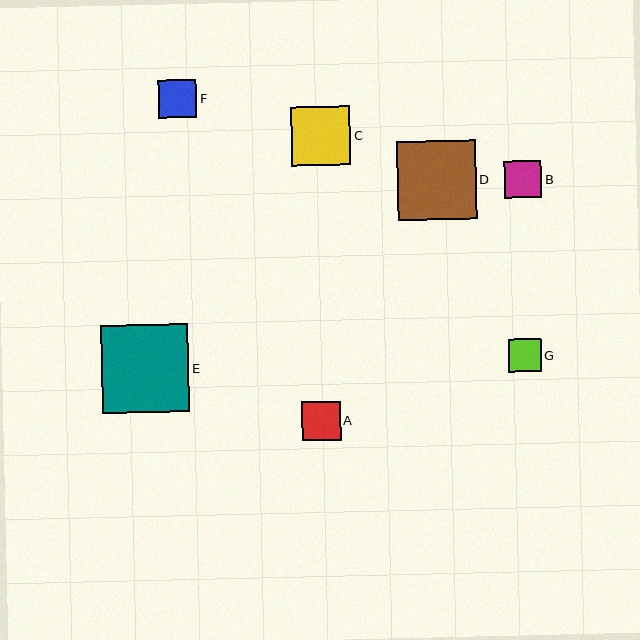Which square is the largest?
Square E is the largest with a size of approximately 88 pixels.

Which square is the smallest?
Square G is the smallest with a size of approximately 33 pixels.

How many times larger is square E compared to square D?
Square E is approximately 1.1 times the size of square D.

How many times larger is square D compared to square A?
Square D is approximately 2.1 times the size of square A.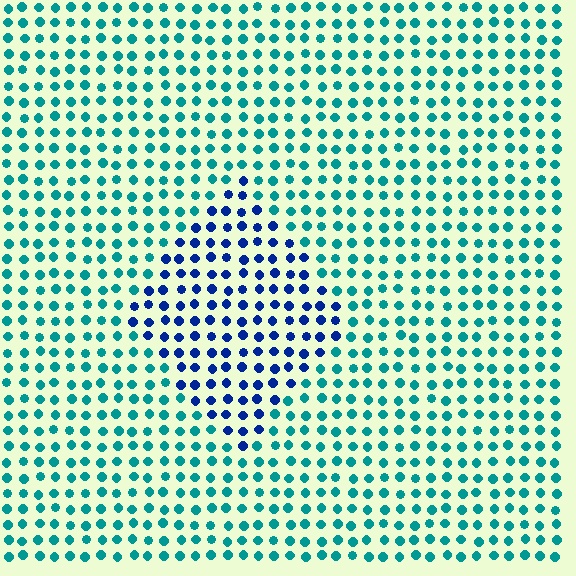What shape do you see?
I see a diamond.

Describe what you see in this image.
The image is filled with small teal elements in a uniform arrangement. A diamond-shaped region is visible where the elements are tinted to a slightly different hue, forming a subtle color boundary.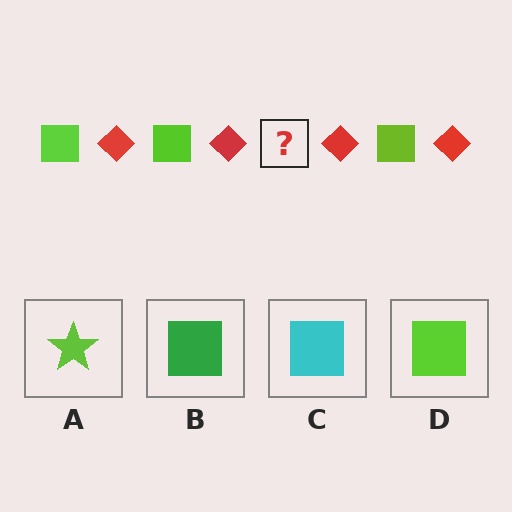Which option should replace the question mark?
Option D.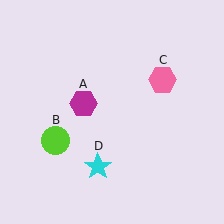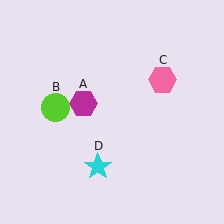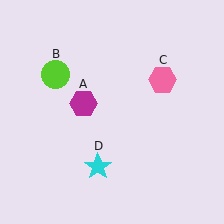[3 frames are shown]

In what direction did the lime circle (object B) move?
The lime circle (object B) moved up.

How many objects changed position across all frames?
1 object changed position: lime circle (object B).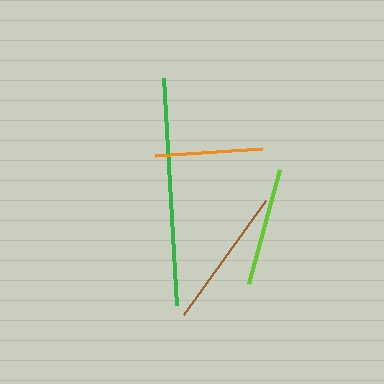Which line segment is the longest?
The green line is the longest at approximately 227 pixels.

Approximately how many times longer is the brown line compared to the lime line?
The brown line is approximately 1.2 times the length of the lime line.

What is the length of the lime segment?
The lime segment is approximately 118 pixels long.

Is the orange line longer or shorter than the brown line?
The brown line is longer than the orange line.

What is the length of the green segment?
The green segment is approximately 227 pixels long.